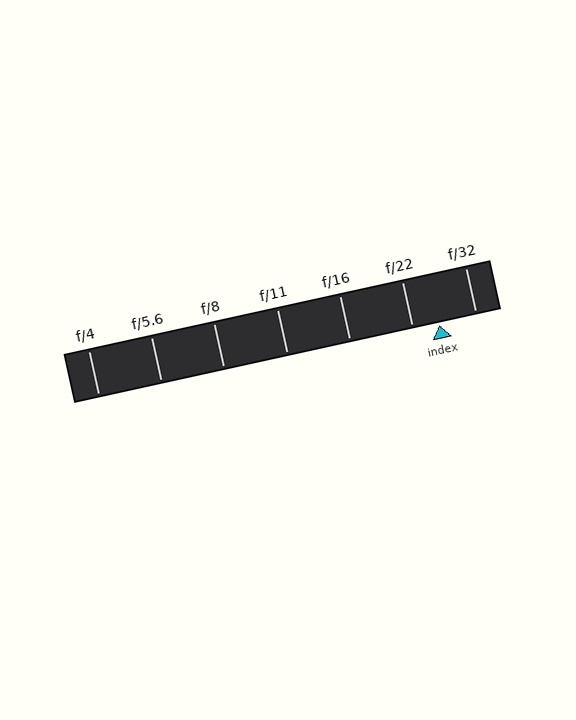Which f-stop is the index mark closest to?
The index mark is closest to f/22.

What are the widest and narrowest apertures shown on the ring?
The widest aperture shown is f/4 and the narrowest is f/32.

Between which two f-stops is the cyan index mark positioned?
The index mark is between f/22 and f/32.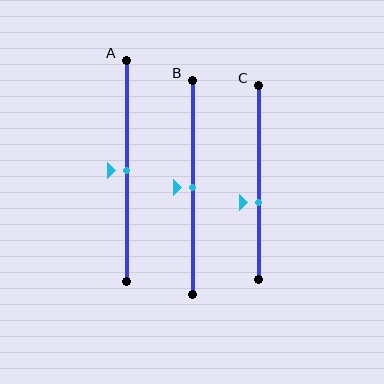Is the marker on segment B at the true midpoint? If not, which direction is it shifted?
Yes, the marker on segment B is at the true midpoint.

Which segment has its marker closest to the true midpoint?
Segment A has its marker closest to the true midpoint.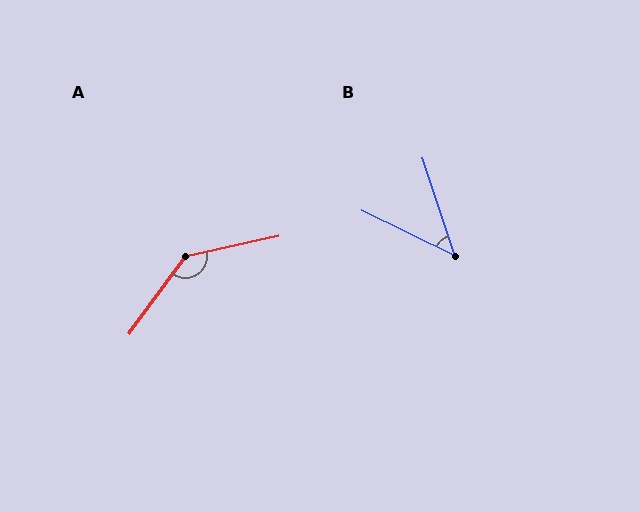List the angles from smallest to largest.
B (46°), A (138°).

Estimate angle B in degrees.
Approximately 46 degrees.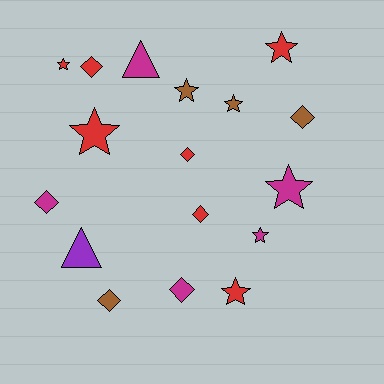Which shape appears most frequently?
Star, with 8 objects.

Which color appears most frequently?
Red, with 7 objects.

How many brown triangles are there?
There are no brown triangles.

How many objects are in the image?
There are 17 objects.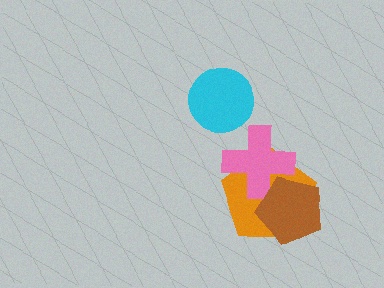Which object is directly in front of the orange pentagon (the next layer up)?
The pink cross is directly in front of the orange pentagon.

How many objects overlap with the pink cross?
2 objects overlap with the pink cross.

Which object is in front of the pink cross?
The brown pentagon is in front of the pink cross.